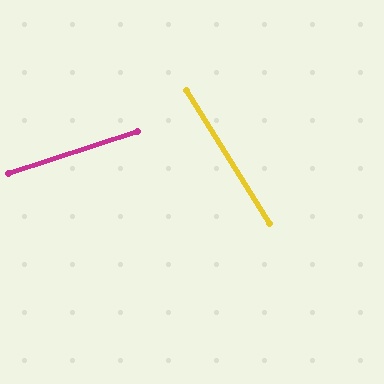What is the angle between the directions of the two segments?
Approximately 76 degrees.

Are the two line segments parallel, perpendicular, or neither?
Neither parallel nor perpendicular — they differ by about 76°.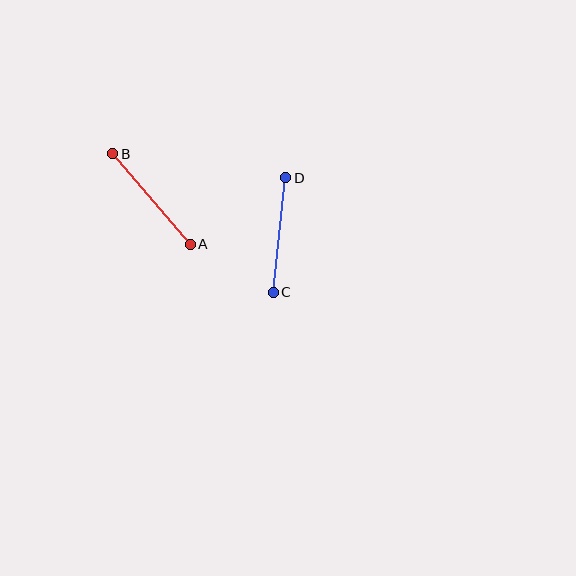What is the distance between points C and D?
The distance is approximately 115 pixels.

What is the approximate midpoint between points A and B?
The midpoint is at approximately (151, 199) pixels.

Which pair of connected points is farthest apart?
Points A and B are farthest apart.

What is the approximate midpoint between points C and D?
The midpoint is at approximately (279, 235) pixels.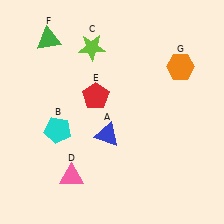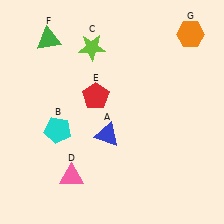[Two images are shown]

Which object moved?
The orange hexagon (G) moved up.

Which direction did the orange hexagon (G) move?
The orange hexagon (G) moved up.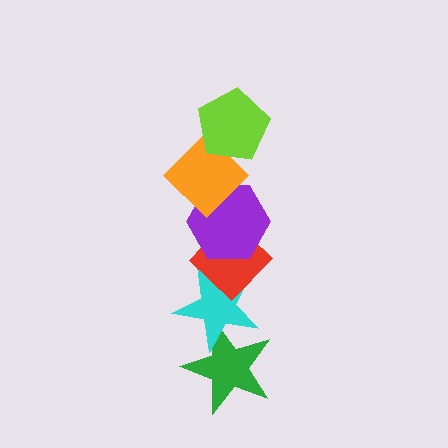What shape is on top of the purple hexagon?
The orange diamond is on top of the purple hexagon.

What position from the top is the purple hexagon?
The purple hexagon is 3rd from the top.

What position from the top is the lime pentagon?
The lime pentagon is 1st from the top.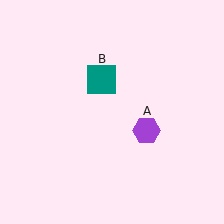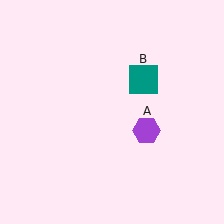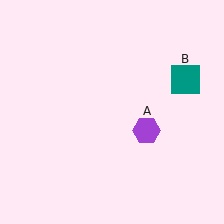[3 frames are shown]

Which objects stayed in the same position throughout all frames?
Purple hexagon (object A) remained stationary.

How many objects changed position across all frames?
1 object changed position: teal square (object B).